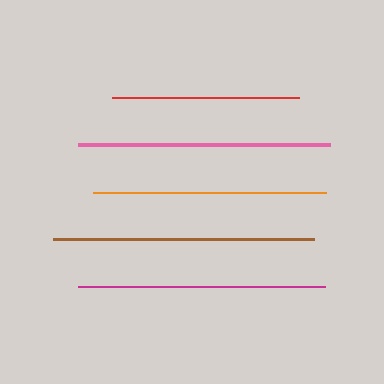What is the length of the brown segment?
The brown segment is approximately 261 pixels long.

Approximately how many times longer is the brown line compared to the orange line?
The brown line is approximately 1.1 times the length of the orange line.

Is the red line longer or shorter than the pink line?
The pink line is longer than the red line.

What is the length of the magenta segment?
The magenta segment is approximately 247 pixels long.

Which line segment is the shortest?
The red line is the shortest at approximately 187 pixels.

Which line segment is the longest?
The brown line is the longest at approximately 261 pixels.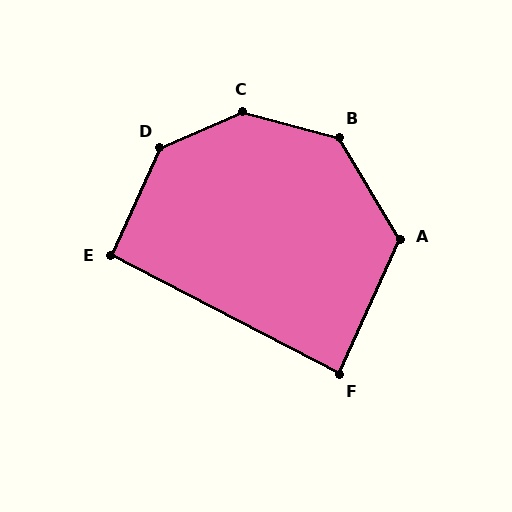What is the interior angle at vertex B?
Approximately 136 degrees (obtuse).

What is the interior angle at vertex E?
Approximately 93 degrees (approximately right).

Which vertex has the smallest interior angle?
F, at approximately 87 degrees.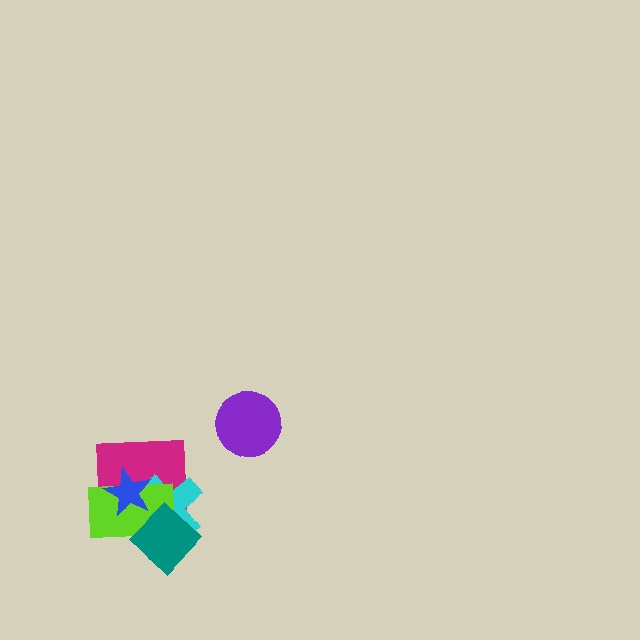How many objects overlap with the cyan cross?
4 objects overlap with the cyan cross.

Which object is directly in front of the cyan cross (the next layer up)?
The lime rectangle is directly in front of the cyan cross.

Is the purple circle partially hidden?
No, no other shape covers it.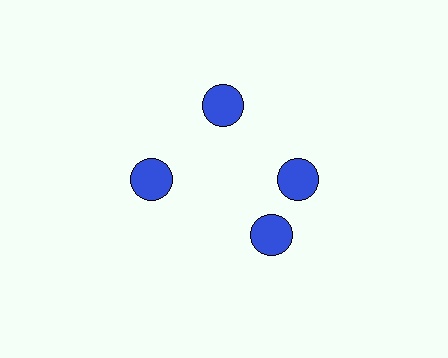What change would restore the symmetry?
The symmetry would be restored by rotating it back into even spacing with its neighbors so that all 4 circles sit at equal angles and equal distance from the center.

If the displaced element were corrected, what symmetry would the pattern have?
It would have 4-fold rotational symmetry — the pattern would map onto itself every 90 degrees.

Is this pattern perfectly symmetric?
No. The 4 blue circles are arranged in a ring, but one element near the 6 o'clock position is rotated out of alignment along the ring, breaking the 4-fold rotational symmetry.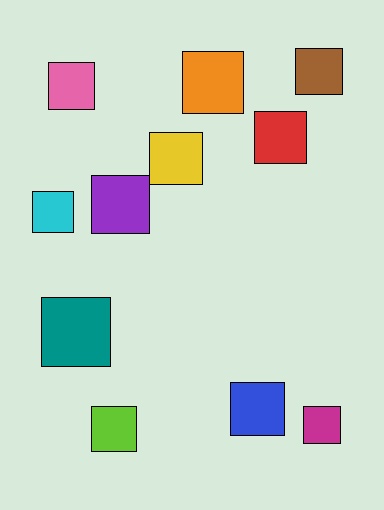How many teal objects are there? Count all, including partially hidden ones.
There is 1 teal object.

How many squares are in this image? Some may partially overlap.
There are 11 squares.